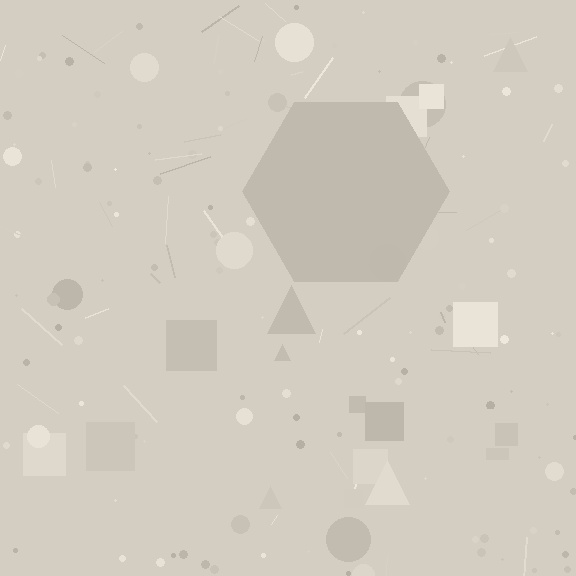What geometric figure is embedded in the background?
A hexagon is embedded in the background.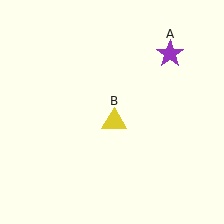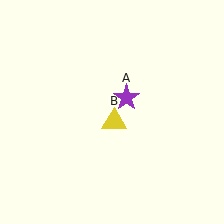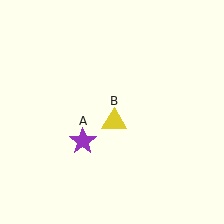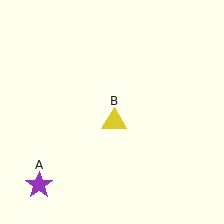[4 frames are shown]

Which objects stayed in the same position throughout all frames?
Yellow triangle (object B) remained stationary.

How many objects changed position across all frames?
1 object changed position: purple star (object A).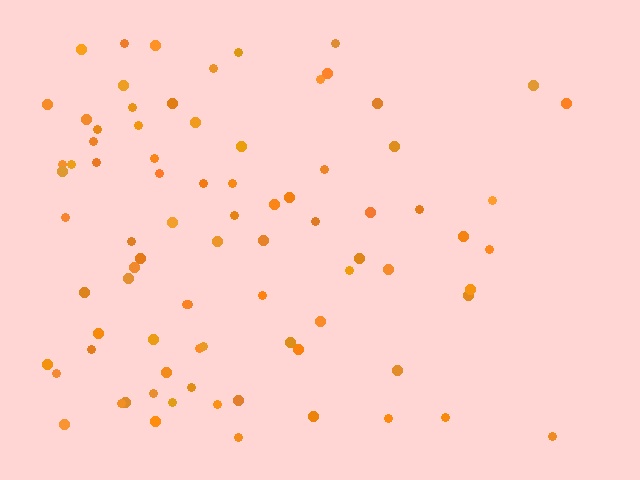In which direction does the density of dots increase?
From right to left, with the left side densest.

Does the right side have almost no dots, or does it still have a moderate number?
Still a moderate number, just noticeably fewer than the left.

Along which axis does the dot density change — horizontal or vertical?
Horizontal.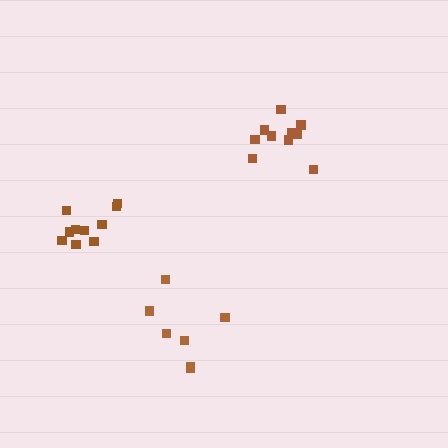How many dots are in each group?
Group 1: 11 dots, Group 2: 7 dots, Group 3: 10 dots (28 total).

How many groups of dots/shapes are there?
There are 3 groups.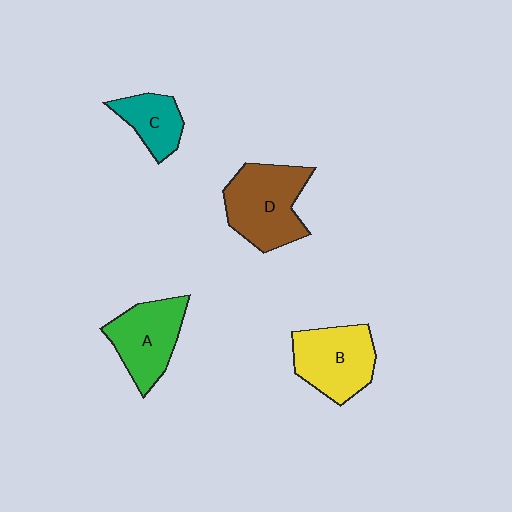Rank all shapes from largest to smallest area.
From largest to smallest: D (brown), B (yellow), A (green), C (teal).